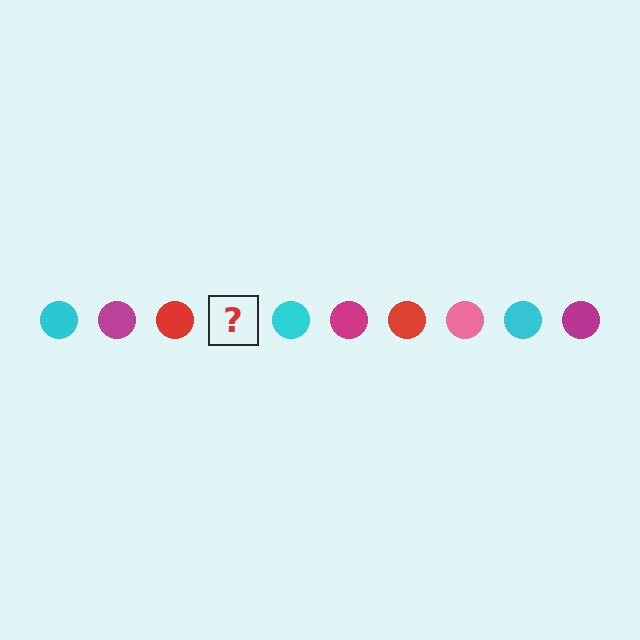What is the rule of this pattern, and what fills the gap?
The rule is that the pattern cycles through cyan, magenta, red, pink circles. The gap should be filled with a pink circle.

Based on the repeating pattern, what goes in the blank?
The blank should be a pink circle.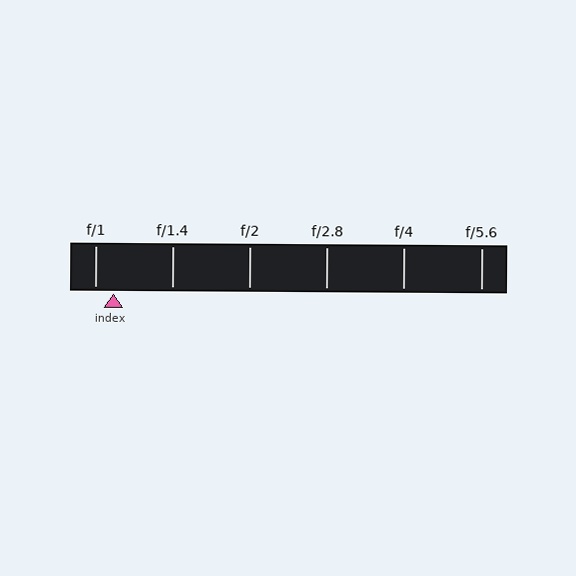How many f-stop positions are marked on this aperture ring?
There are 6 f-stop positions marked.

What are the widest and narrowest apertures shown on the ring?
The widest aperture shown is f/1 and the narrowest is f/5.6.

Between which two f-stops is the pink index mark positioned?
The index mark is between f/1 and f/1.4.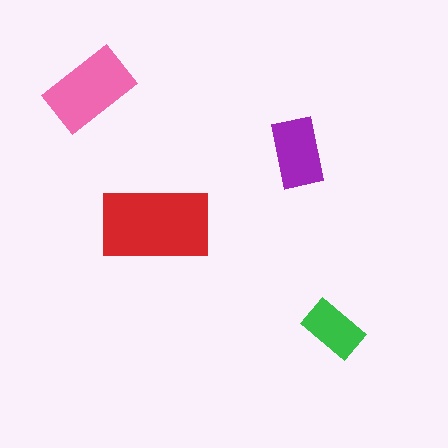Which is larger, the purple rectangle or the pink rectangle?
The pink one.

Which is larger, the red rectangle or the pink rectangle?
The red one.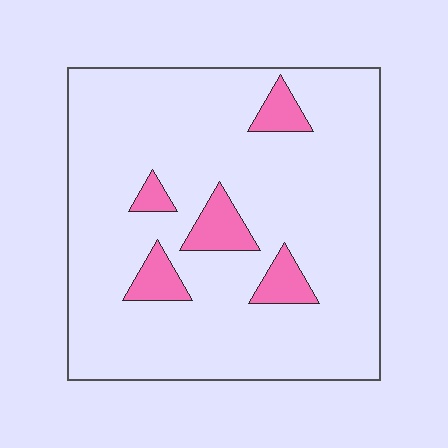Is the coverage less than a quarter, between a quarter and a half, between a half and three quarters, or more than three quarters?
Less than a quarter.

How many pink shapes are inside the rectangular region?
5.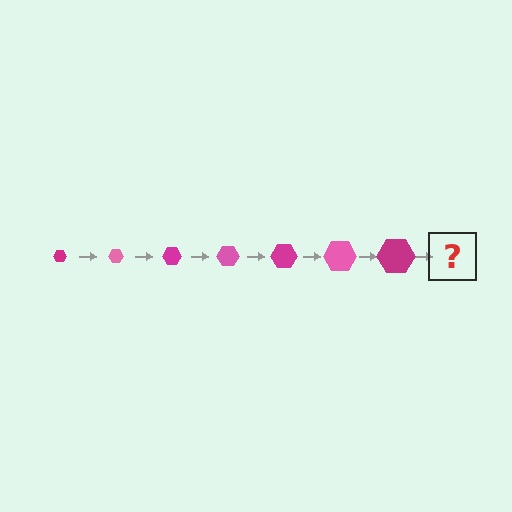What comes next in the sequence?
The next element should be a pink hexagon, larger than the previous one.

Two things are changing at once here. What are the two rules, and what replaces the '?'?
The two rules are that the hexagon grows larger each step and the color cycles through magenta and pink. The '?' should be a pink hexagon, larger than the previous one.